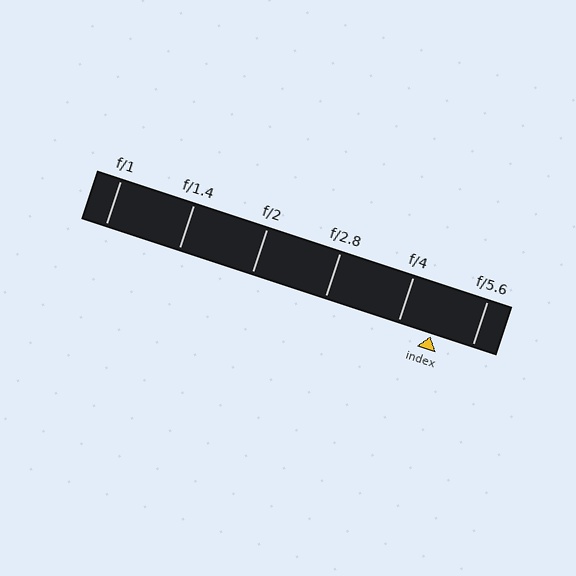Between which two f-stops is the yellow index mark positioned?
The index mark is between f/4 and f/5.6.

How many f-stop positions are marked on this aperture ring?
There are 6 f-stop positions marked.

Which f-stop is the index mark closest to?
The index mark is closest to f/4.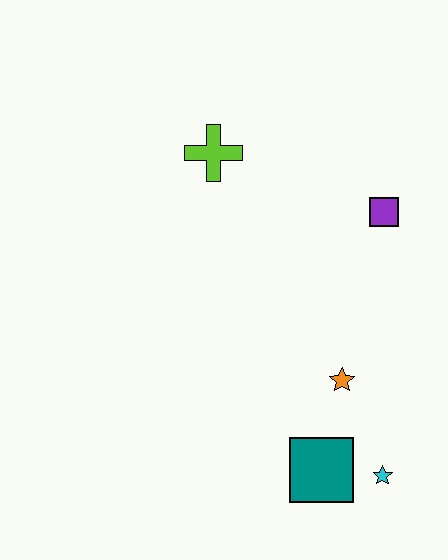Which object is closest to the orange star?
The teal square is closest to the orange star.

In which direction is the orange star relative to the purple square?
The orange star is below the purple square.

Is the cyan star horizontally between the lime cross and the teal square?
No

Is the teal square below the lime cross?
Yes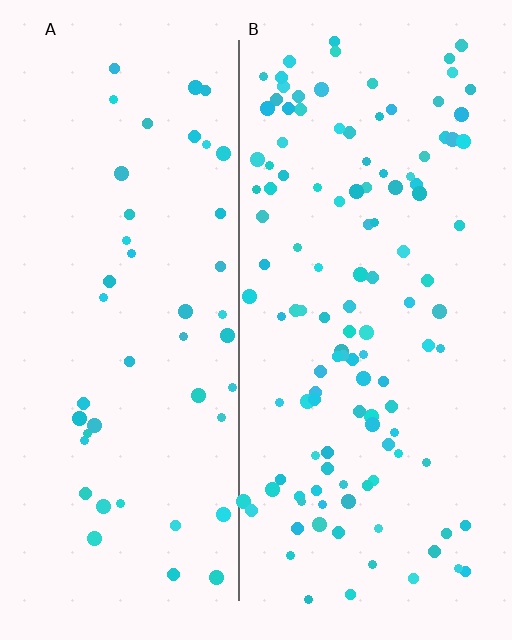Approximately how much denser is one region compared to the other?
Approximately 2.6× — region B over region A.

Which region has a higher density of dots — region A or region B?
B (the right).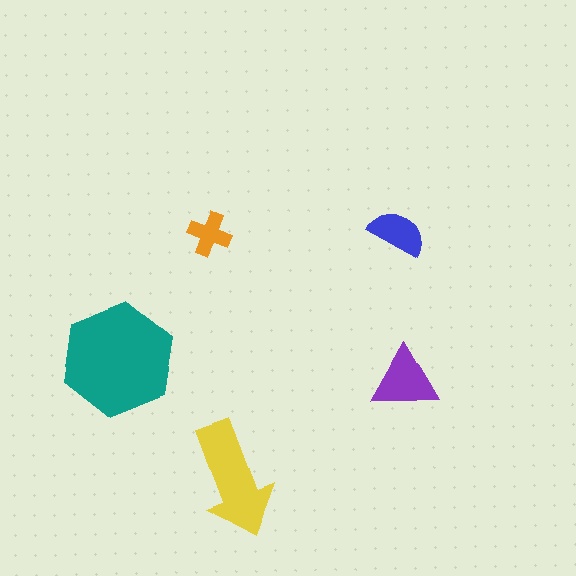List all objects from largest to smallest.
The teal hexagon, the yellow arrow, the purple triangle, the blue semicircle, the orange cross.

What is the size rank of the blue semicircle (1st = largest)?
4th.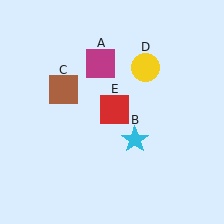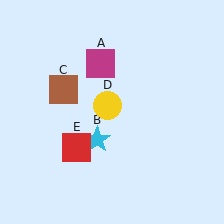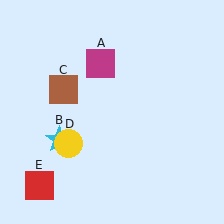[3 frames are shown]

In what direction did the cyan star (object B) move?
The cyan star (object B) moved left.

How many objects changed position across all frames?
3 objects changed position: cyan star (object B), yellow circle (object D), red square (object E).